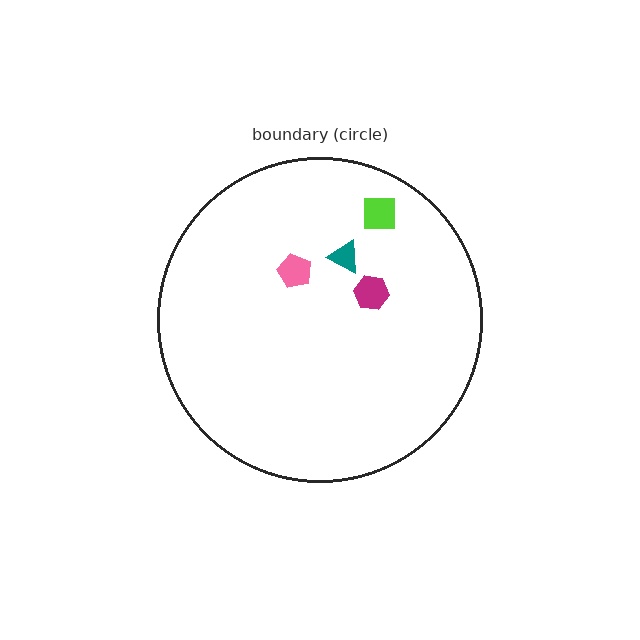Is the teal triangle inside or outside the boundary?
Inside.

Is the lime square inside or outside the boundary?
Inside.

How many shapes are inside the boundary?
4 inside, 0 outside.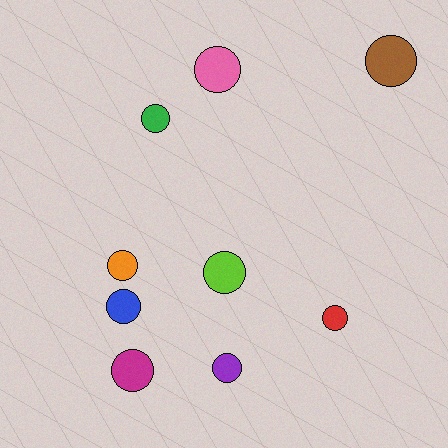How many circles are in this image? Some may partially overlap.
There are 9 circles.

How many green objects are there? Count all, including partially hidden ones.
There is 1 green object.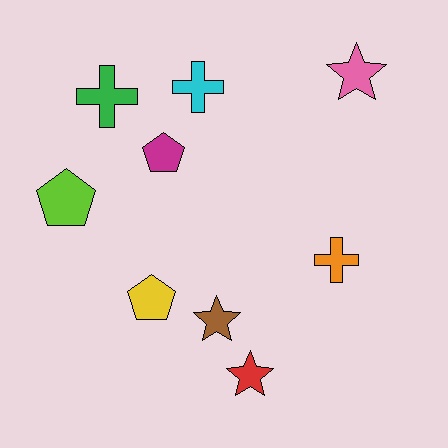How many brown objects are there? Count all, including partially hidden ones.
There is 1 brown object.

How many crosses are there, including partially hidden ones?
There are 3 crosses.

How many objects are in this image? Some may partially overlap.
There are 9 objects.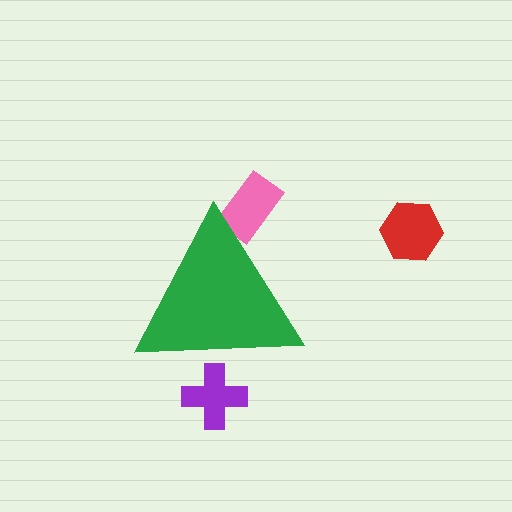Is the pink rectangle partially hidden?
Yes, the pink rectangle is partially hidden behind the green triangle.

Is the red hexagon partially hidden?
No, the red hexagon is fully visible.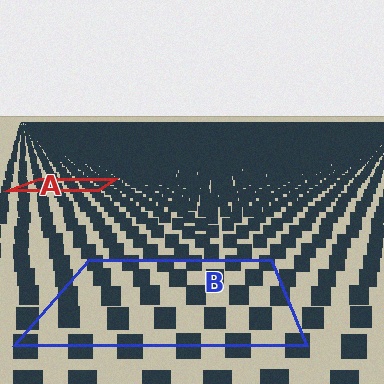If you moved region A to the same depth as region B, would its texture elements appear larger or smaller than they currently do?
They would appear larger. At a closer depth, the same texture elements are projected at a bigger on-screen size.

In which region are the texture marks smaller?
The texture marks are smaller in region A, because it is farther away.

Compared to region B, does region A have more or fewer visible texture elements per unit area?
Region A has more texture elements per unit area — they are packed more densely because it is farther away.